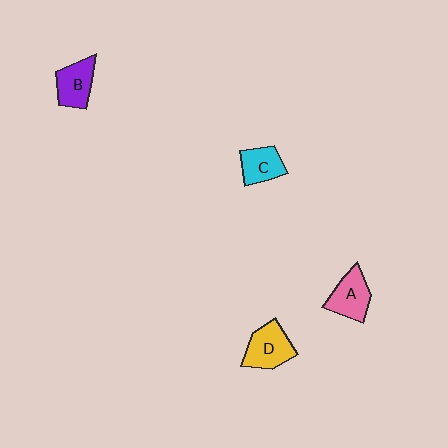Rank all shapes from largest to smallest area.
From largest to smallest: D (yellow), A (pink), B (purple), C (cyan).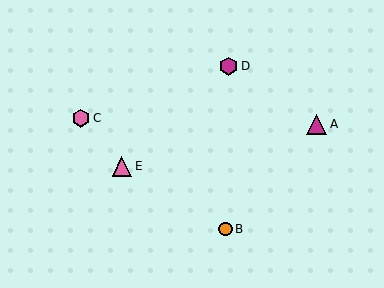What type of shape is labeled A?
Shape A is a magenta triangle.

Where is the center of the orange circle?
The center of the orange circle is at (226, 229).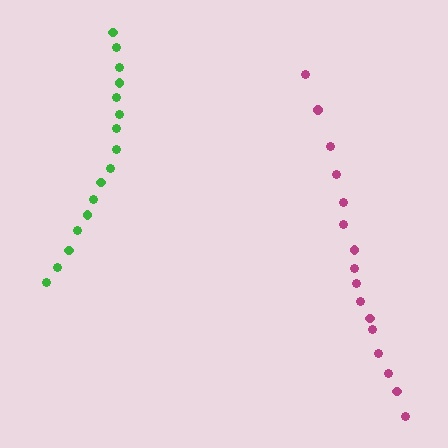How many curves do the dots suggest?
There are 2 distinct paths.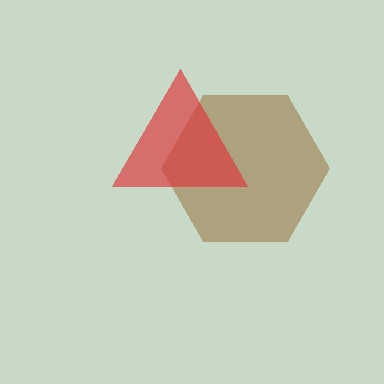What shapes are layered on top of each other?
The layered shapes are: a brown hexagon, a red triangle.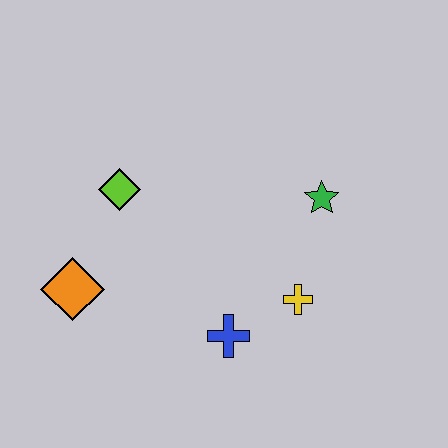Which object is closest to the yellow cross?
The blue cross is closest to the yellow cross.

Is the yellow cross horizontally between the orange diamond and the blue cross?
No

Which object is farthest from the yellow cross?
The orange diamond is farthest from the yellow cross.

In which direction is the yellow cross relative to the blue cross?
The yellow cross is to the right of the blue cross.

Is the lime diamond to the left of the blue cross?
Yes